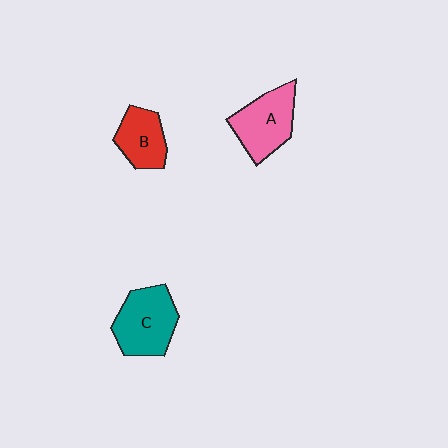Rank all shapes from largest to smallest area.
From largest to smallest: C (teal), A (pink), B (red).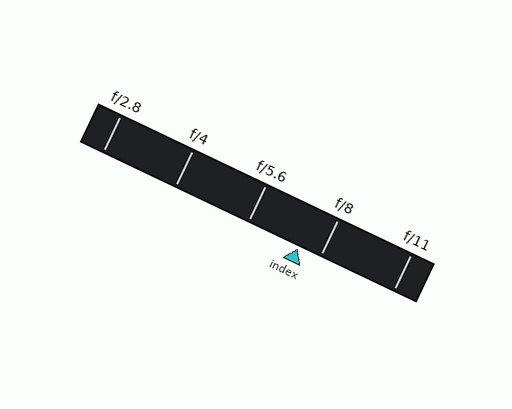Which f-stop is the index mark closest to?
The index mark is closest to f/8.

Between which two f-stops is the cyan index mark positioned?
The index mark is between f/5.6 and f/8.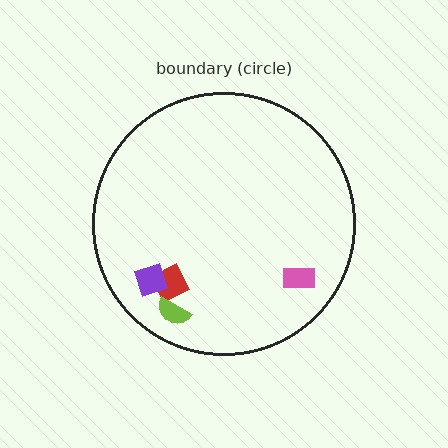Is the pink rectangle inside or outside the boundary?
Inside.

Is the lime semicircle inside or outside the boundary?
Inside.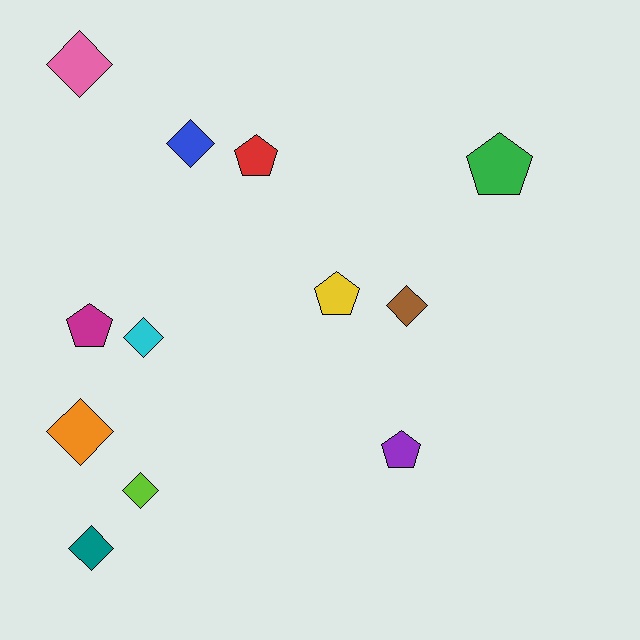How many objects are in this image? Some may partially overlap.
There are 12 objects.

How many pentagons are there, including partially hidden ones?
There are 5 pentagons.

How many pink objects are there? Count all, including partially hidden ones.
There is 1 pink object.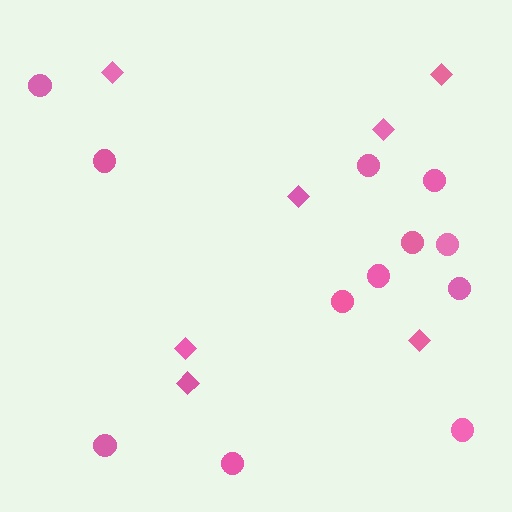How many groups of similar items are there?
There are 2 groups: one group of diamonds (7) and one group of circles (12).